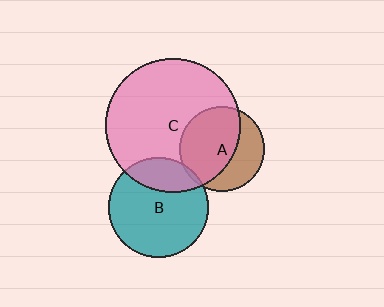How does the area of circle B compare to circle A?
Approximately 1.4 times.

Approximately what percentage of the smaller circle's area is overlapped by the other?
Approximately 60%.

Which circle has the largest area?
Circle C (pink).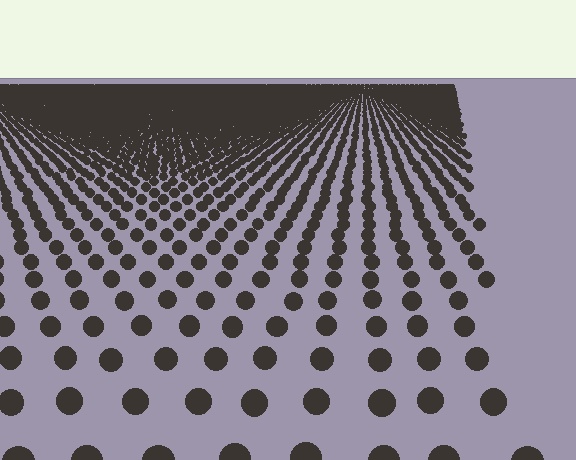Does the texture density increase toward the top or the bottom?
Density increases toward the top.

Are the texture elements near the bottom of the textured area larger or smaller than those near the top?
Larger. Near the bottom, elements are closer to the viewer and appear at a bigger on-screen size.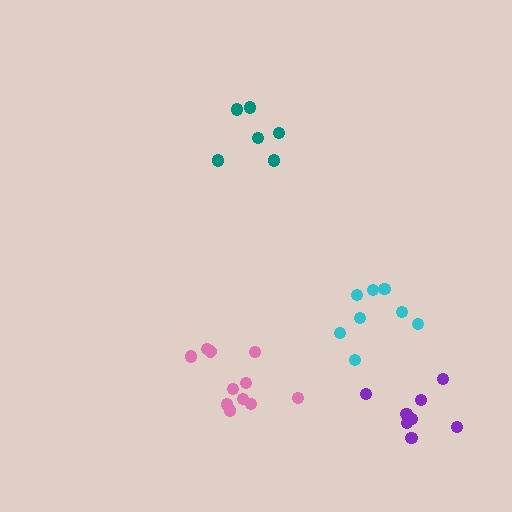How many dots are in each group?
Group 1: 8 dots, Group 2: 6 dots, Group 3: 11 dots, Group 4: 8 dots (33 total).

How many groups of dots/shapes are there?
There are 4 groups.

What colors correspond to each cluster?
The clusters are colored: cyan, teal, pink, purple.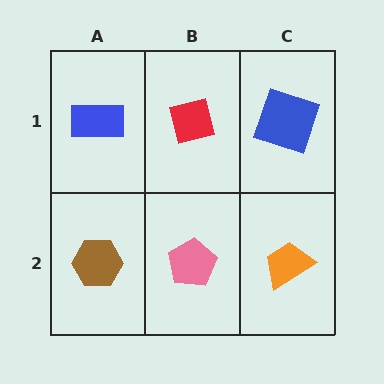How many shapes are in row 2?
3 shapes.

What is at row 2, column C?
An orange trapezoid.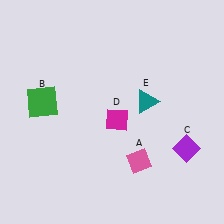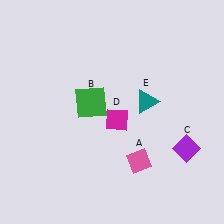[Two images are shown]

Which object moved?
The green square (B) moved right.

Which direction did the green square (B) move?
The green square (B) moved right.